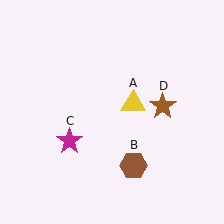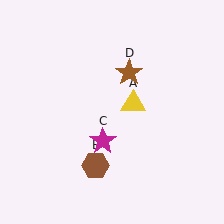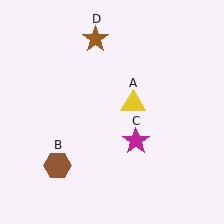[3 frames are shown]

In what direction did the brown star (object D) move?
The brown star (object D) moved up and to the left.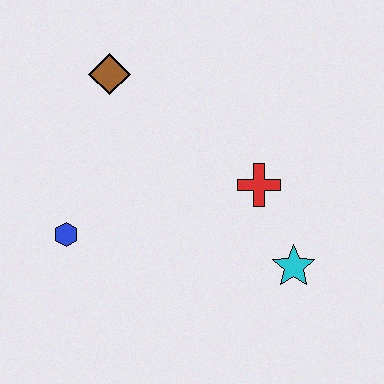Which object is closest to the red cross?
The cyan star is closest to the red cross.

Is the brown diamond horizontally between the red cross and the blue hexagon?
Yes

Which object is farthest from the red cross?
The blue hexagon is farthest from the red cross.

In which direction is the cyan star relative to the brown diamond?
The cyan star is below the brown diamond.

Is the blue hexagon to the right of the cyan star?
No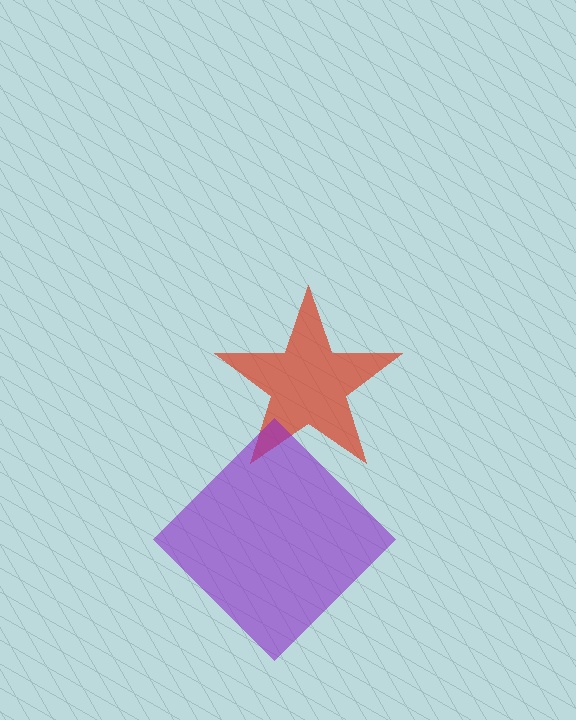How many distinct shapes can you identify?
There are 2 distinct shapes: a red star, a purple diamond.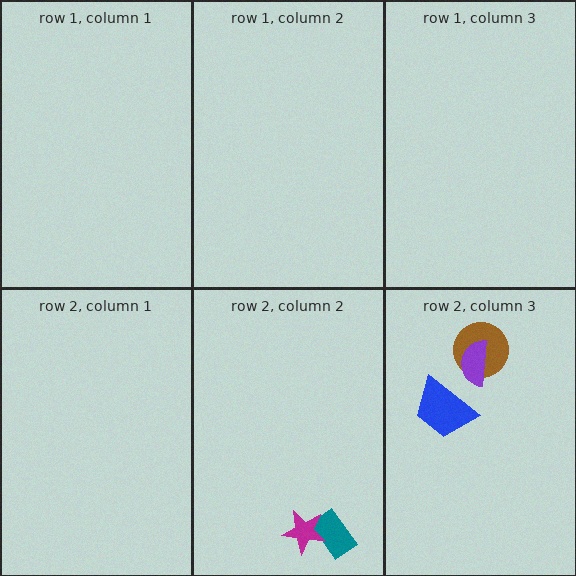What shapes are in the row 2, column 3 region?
The brown circle, the purple semicircle, the blue trapezoid.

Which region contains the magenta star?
The row 2, column 2 region.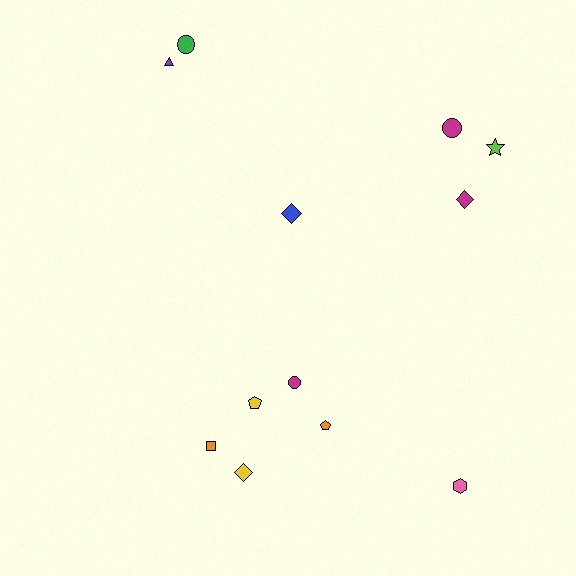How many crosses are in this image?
There are no crosses.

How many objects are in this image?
There are 12 objects.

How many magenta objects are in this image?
There are 3 magenta objects.